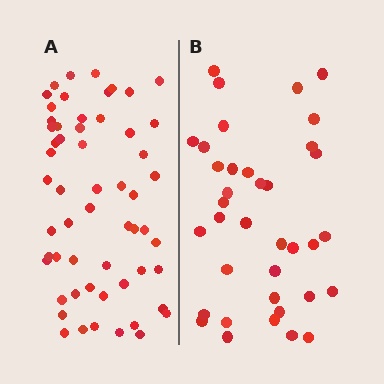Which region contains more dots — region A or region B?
Region A (the left region) has more dots.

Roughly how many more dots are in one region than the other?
Region A has approximately 20 more dots than region B.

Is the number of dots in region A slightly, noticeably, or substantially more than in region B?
Region A has substantially more. The ratio is roughly 1.5 to 1.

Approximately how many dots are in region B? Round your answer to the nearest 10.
About 40 dots. (The exact count is 37, which rounds to 40.)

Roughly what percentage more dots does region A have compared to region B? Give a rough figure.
About 55% more.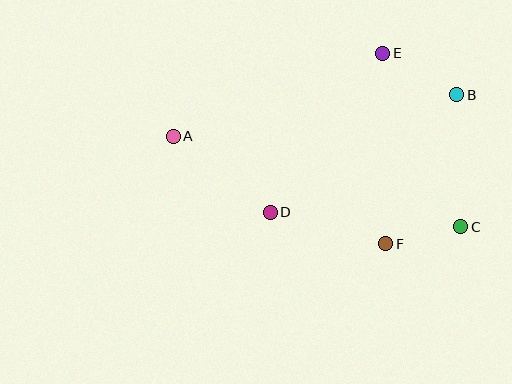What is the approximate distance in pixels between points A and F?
The distance between A and F is approximately 238 pixels.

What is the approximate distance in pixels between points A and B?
The distance between A and B is approximately 287 pixels.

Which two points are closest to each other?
Points C and F are closest to each other.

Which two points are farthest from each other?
Points A and C are farthest from each other.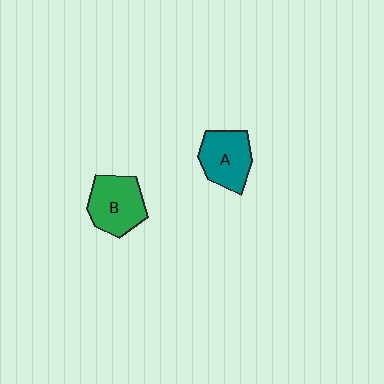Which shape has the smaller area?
Shape A (teal).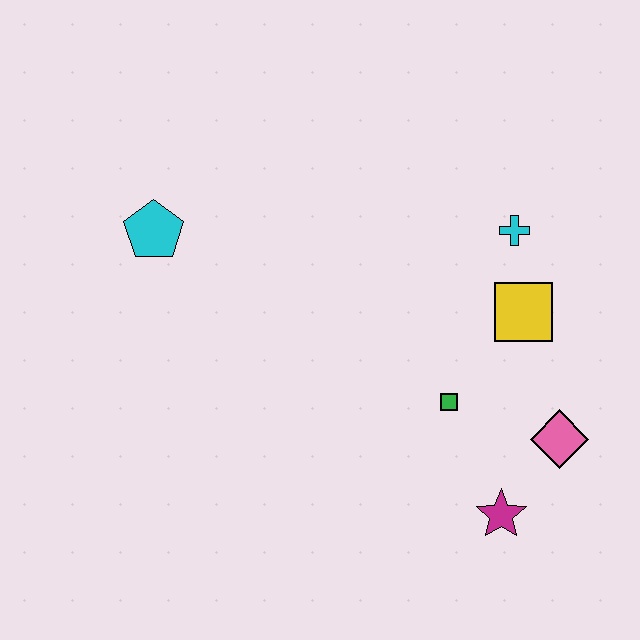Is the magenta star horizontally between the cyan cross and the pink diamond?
No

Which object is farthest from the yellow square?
The cyan pentagon is farthest from the yellow square.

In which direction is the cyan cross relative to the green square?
The cyan cross is above the green square.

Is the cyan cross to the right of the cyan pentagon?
Yes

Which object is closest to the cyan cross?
The yellow square is closest to the cyan cross.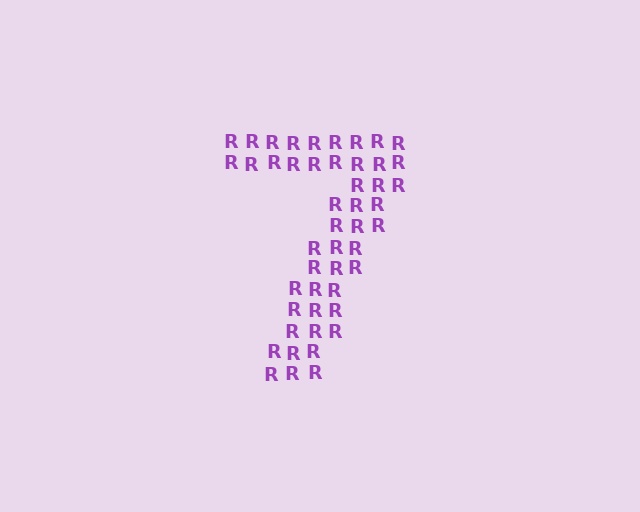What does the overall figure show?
The overall figure shows the digit 7.